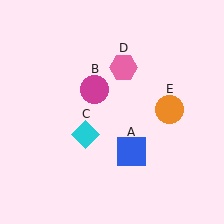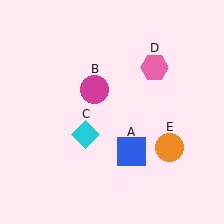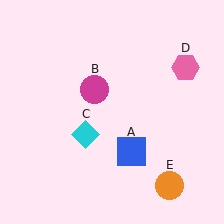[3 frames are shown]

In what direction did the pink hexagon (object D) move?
The pink hexagon (object D) moved right.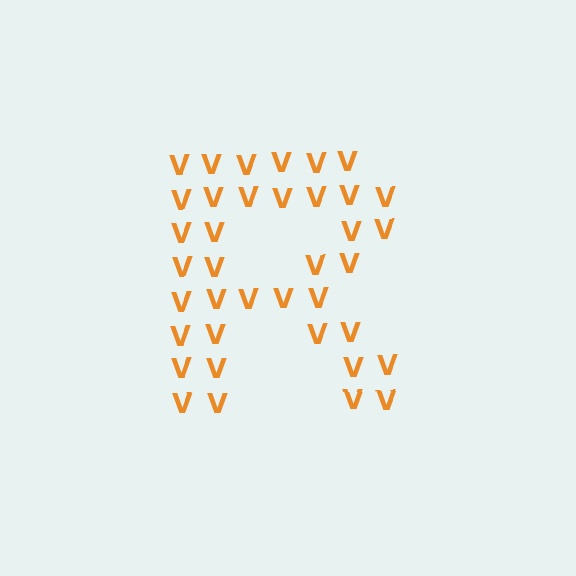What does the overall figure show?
The overall figure shows the letter R.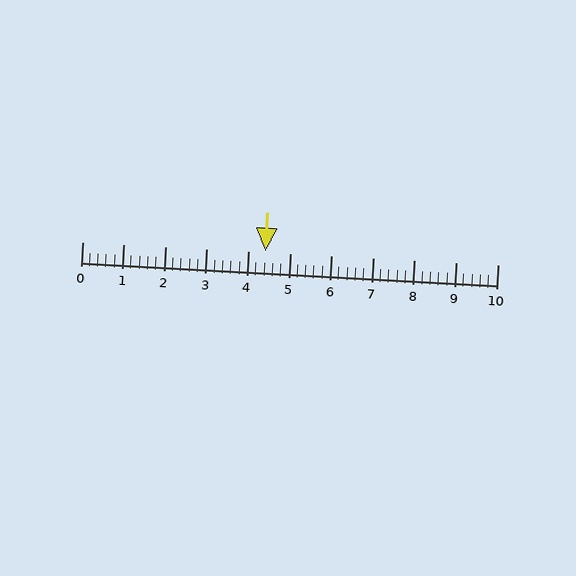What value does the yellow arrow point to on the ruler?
The yellow arrow points to approximately 4.4.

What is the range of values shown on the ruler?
The ruler shows values from 0 to 10.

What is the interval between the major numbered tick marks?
The major tick marks are spaced 1 units apart.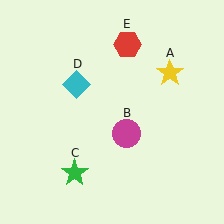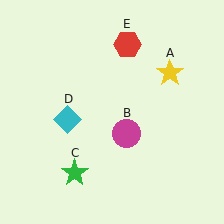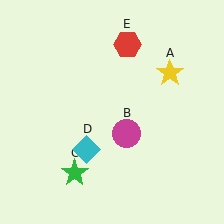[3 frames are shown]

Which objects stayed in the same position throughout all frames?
Yellow star (object A) and magenta circle (object B) and green star (object C) and red hexagon (object E) remained stationary.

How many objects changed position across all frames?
1 object changed position: cyan diamond (object D).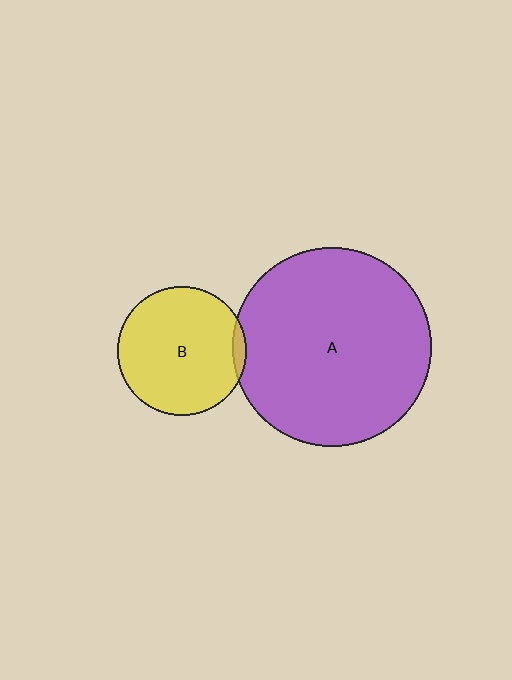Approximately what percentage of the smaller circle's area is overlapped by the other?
Approximately 5%.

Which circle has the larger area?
Circle A (purple).